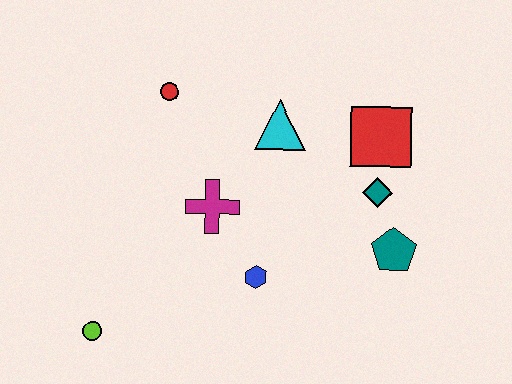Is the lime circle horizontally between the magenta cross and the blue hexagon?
No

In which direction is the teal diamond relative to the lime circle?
The teal diamond is to the right of the lime circle.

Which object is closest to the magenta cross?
The blue hexagon is closest to the magenta cross.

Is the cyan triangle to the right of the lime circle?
Yes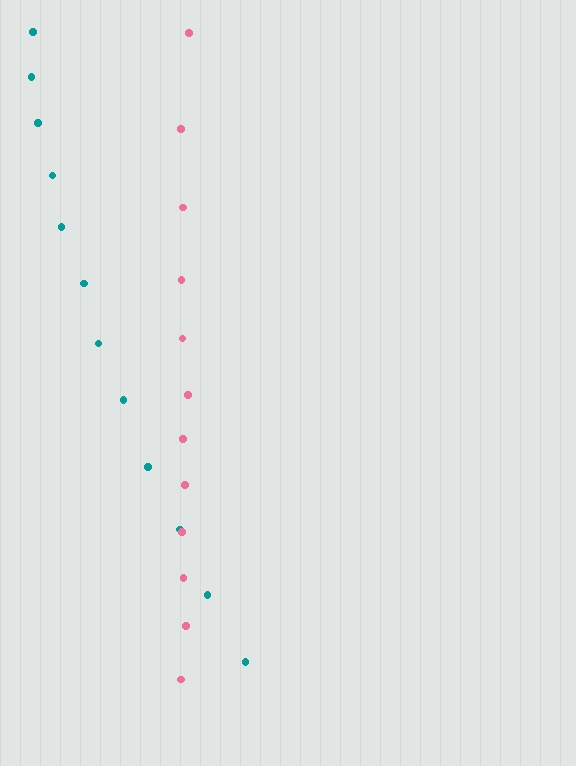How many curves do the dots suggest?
There are 2 distinct paths.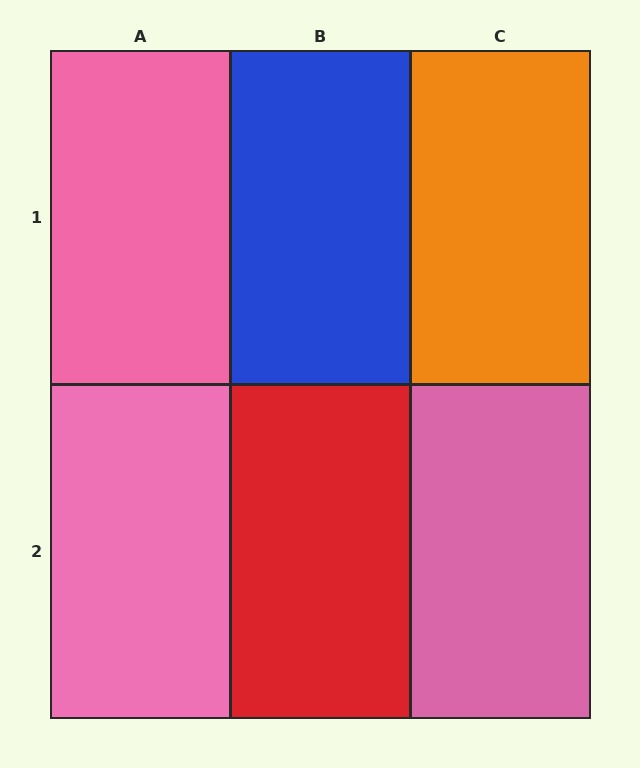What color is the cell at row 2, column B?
Red.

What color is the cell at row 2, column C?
Pink.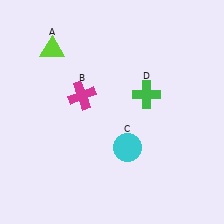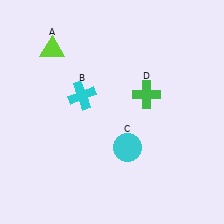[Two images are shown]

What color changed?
The cross (B) changed from magenta in Image 1 to cyan in Image 2.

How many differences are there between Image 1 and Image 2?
There is 1 difference between the two images.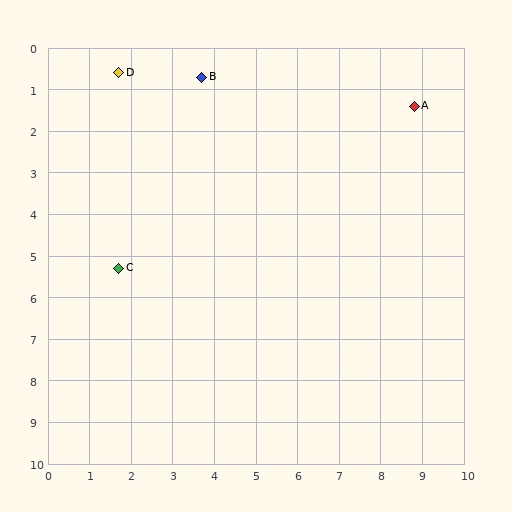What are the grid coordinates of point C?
Point C is at approximately (1.7, 5.3).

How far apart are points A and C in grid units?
Points A and C are about 8.1 grid units apart.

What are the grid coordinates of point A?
Point A is at approximately (8.8, 1.4).